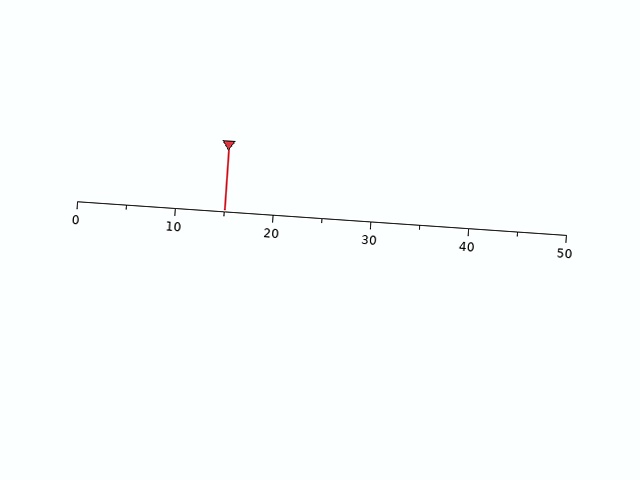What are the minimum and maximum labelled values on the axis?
The axis runs from 0 to 50.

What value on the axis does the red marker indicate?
The marker indicates approximately 15.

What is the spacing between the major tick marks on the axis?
The major ticks are spaced 10 apart.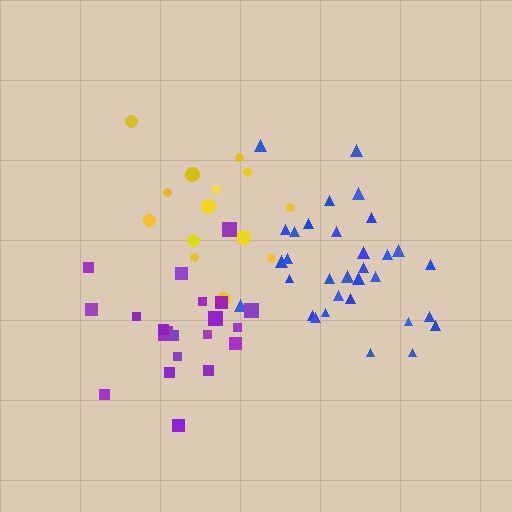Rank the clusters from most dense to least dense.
blue, yellow, purple.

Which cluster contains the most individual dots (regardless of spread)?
Blue (32).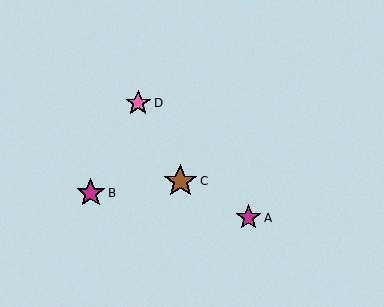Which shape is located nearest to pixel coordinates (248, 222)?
The magenta star (labeled A) at (249, 218) is nearest to that location.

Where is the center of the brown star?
The center of the brown star is at (180, 181).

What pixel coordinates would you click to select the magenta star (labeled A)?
Click at (249, 218) to select the magenta star A.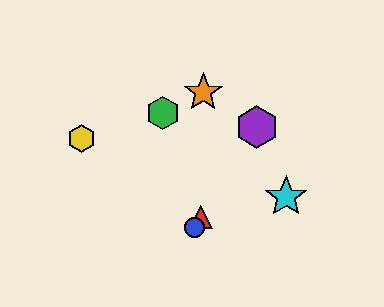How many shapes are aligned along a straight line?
3 shapes (the red triangle, the blue circle, the purple hexagon) are aligned along a straight line.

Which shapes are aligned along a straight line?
The red triangle, the blue circle, the purple hexagon are aligned along a straight line.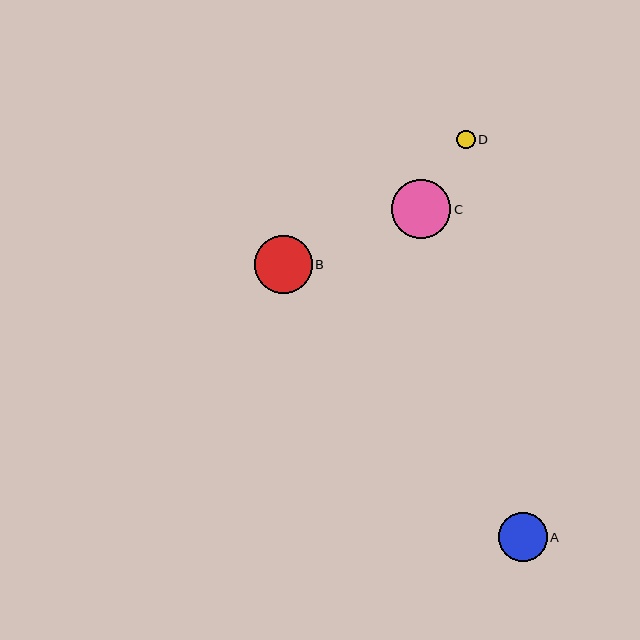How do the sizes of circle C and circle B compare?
Circle C and circle B are approximately the same size.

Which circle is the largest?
Circle C is the largest with a size of approximately 59 pixels.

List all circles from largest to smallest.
From largest to smallest: C, B, A, D.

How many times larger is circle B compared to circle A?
Circle B is approximately 1.2 times the size of circle A.